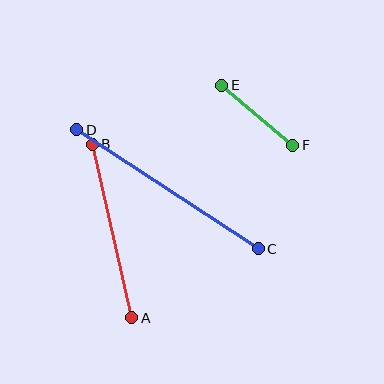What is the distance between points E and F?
The distance is approximately 93 pixels.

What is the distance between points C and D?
The distance is approximately 217 pixels.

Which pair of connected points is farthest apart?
Points C and D are farthest apart.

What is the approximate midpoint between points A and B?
The midpoint is at approximately (112, 231) pixels.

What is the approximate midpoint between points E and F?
The midpoint is at approximately (257, 115) pixels.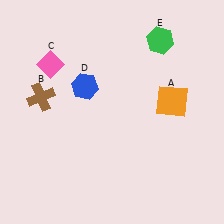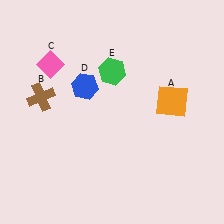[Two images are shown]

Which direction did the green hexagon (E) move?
The green hexagon (E) moved left.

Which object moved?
The green hexagon (E) moved left.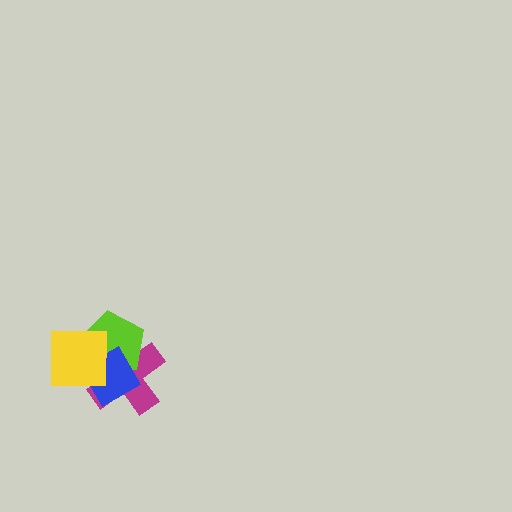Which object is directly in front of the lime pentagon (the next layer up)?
The blue diamond is directly in front of the lime pentagon.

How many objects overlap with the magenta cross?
3 objects overlap with the magenta cross.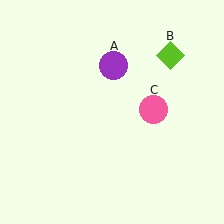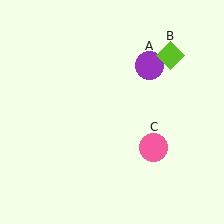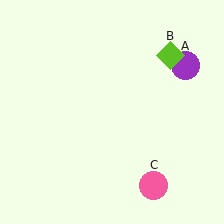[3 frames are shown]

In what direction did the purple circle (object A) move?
The purple circle (object A) moved right.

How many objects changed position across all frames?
2 objects changed position: purple circle (object A), pink circle (object C).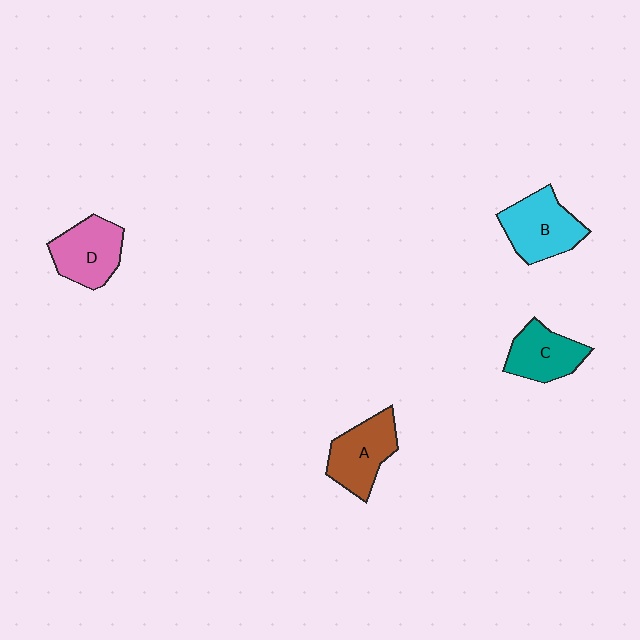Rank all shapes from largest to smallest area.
From largest to smallest: B (cyan), A (brown), D (pink), C (teal).